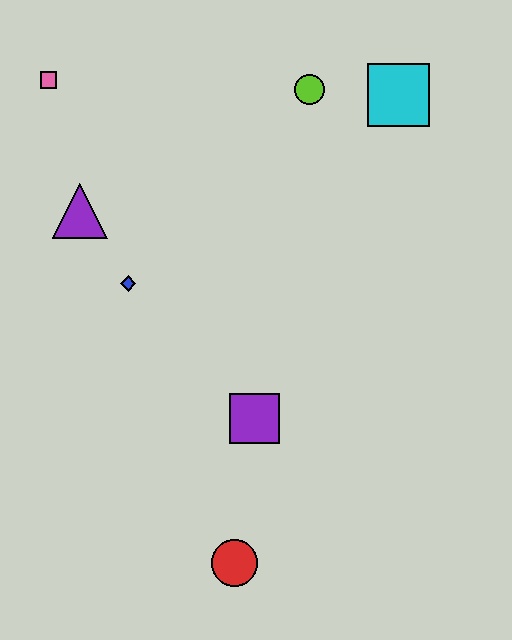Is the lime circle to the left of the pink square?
No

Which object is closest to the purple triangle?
The blue diamond is closest to the purple triangle.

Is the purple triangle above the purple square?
Yes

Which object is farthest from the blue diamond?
The cyan square is farthest from the blue diamond.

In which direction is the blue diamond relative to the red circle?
The blue diamond is above the red circle.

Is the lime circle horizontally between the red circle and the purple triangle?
No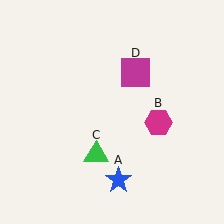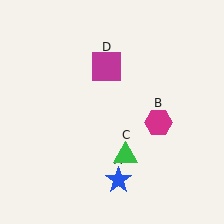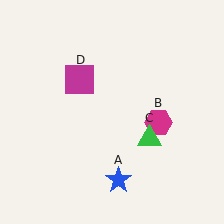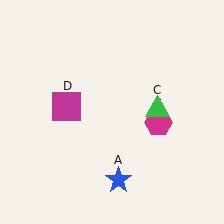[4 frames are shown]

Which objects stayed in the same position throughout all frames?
Blue star (object A) and magenta hexagon (object B) remained stationary.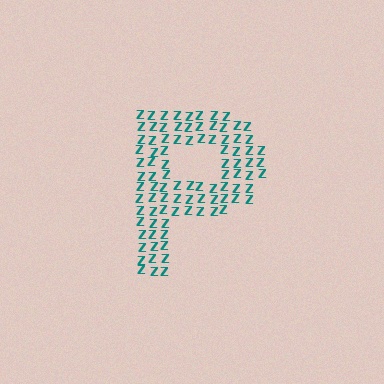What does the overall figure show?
The overall figure shows the letter P.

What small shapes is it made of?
It is made of small letter Z's.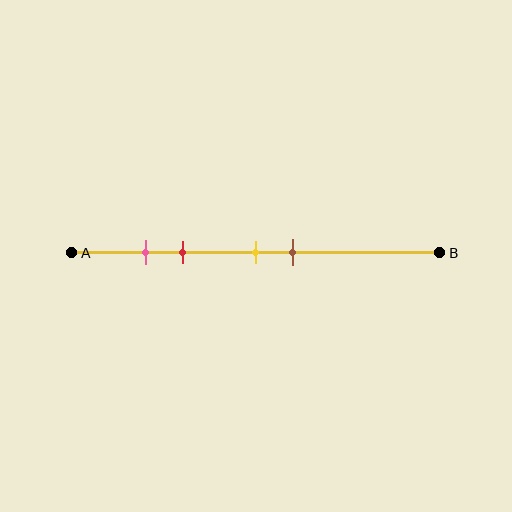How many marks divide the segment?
There are 4 marks dividing the segment.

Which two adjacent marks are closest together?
The pink and red marks are the closest adjacent pair.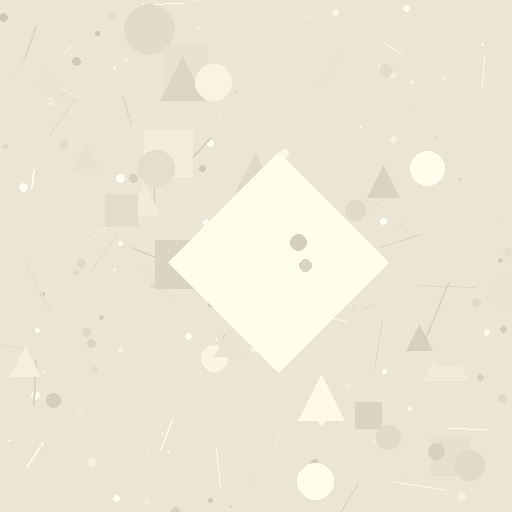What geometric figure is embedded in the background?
A diamond is embedded in the background.